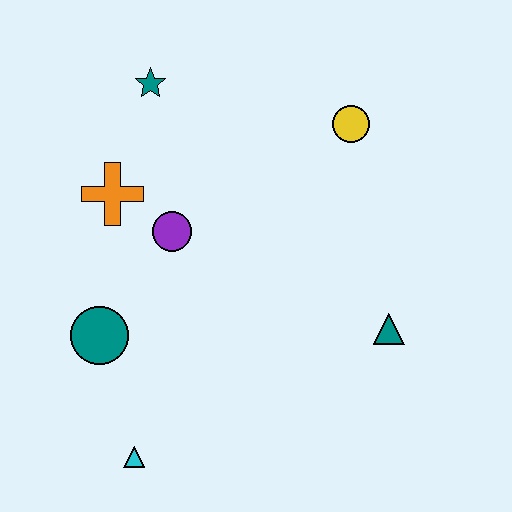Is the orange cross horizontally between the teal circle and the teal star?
Yes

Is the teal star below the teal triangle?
No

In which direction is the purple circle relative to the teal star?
The purple circle is below the teal star.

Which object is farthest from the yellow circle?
The cyan triangle is farthest from the yellow circle.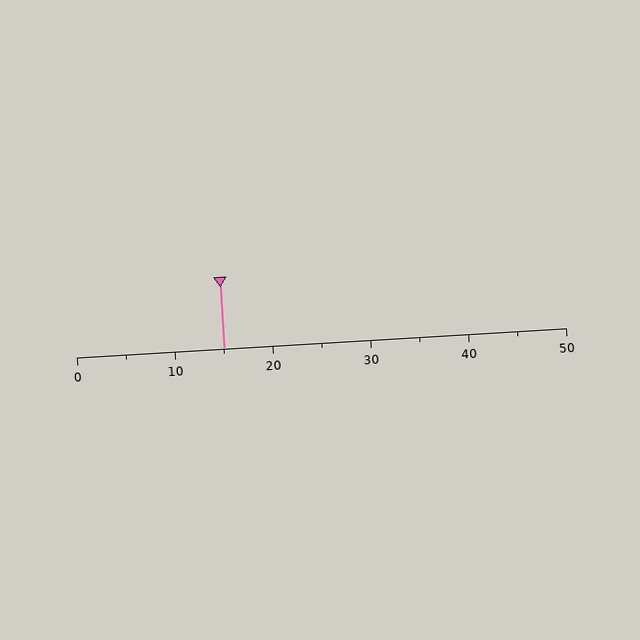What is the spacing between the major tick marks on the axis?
The major ticks are spaced 10 apart.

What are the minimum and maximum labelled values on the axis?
The axis runs from 0 to 50.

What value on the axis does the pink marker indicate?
The marker indicates approximately 15.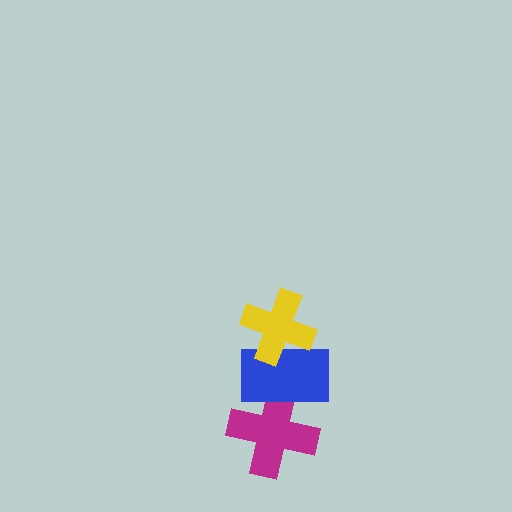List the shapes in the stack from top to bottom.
From top to bottom: the yellow cross, the blue rectangle, the magenta cross.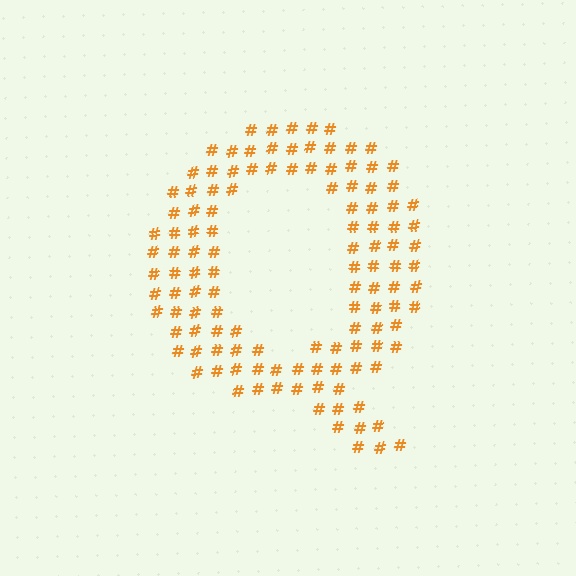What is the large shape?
The large shape is the letter Q.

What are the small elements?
The small elements are hash symbols.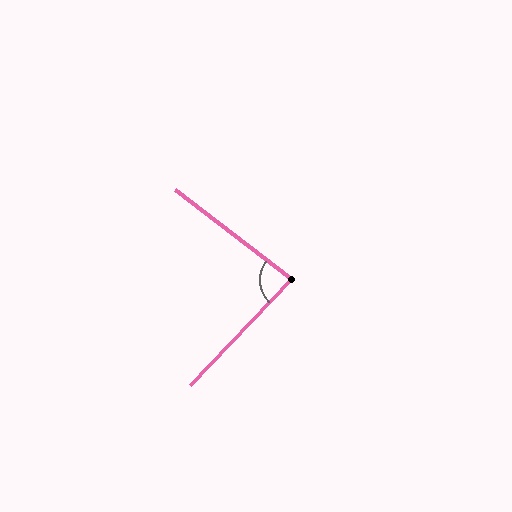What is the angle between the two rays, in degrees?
Approximately 84 degrees.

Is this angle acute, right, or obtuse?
It is acute.